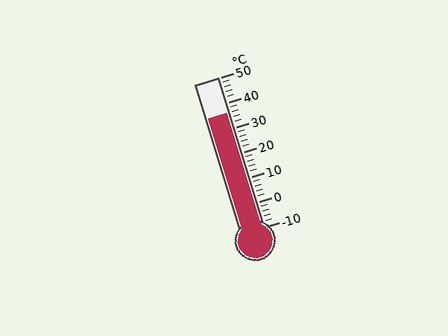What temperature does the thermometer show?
The thermometer shows approximately 36°C.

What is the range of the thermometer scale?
The thermometer scale ranges from -10°C to 50°C.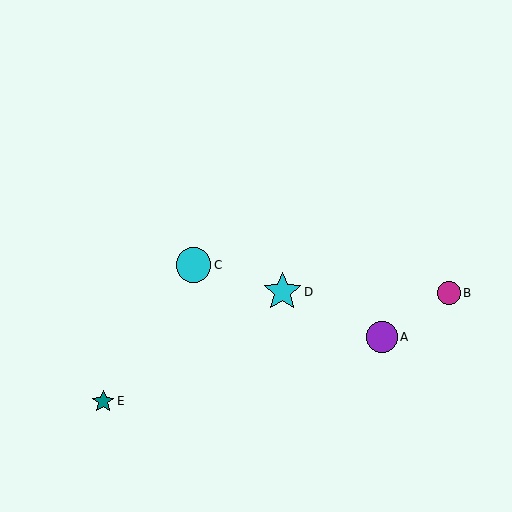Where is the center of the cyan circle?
The center of the cyan circle is at (194, 265).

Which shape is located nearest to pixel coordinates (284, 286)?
The cyan star (labeled D) at (282, 292) is nearest to that location.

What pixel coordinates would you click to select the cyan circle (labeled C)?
Click at (194, 265) to select the cyan circle C.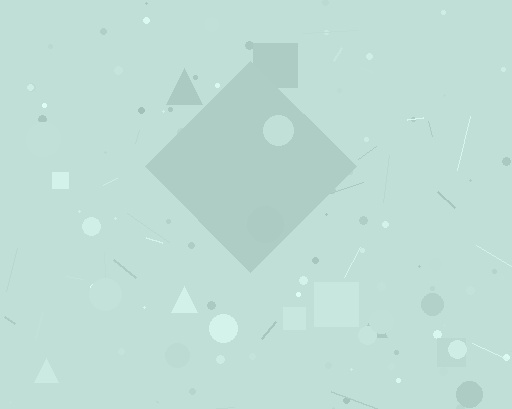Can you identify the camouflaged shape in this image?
The camouflaged shape is a diamond.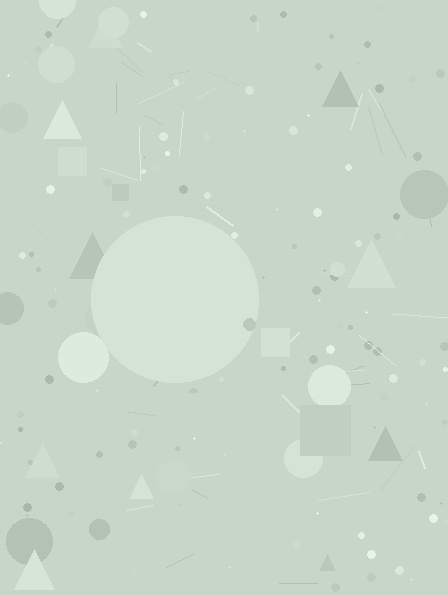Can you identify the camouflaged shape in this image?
The camouflaged shape is a circle.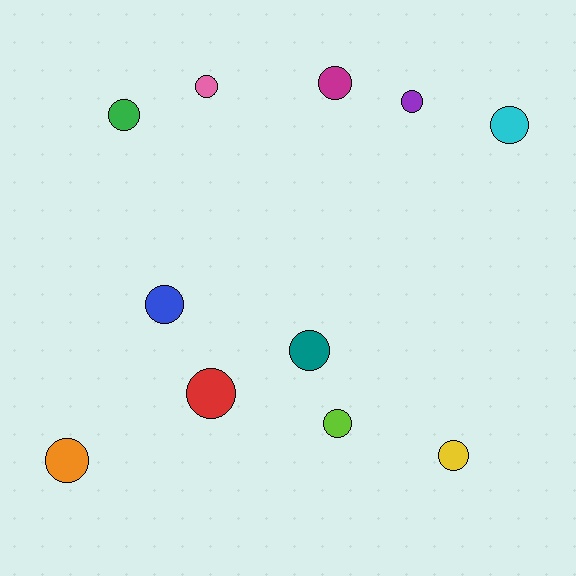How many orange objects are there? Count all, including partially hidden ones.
There is 1 orange object.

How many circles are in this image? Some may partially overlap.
There are 11 circles.